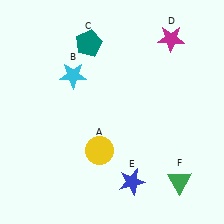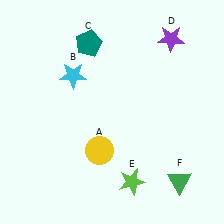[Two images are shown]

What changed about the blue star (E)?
In Image 1, E is blue. In Image 2, it changed to lime.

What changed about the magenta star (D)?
In Image 1, D is magenta. In Image 2, it changed to purple.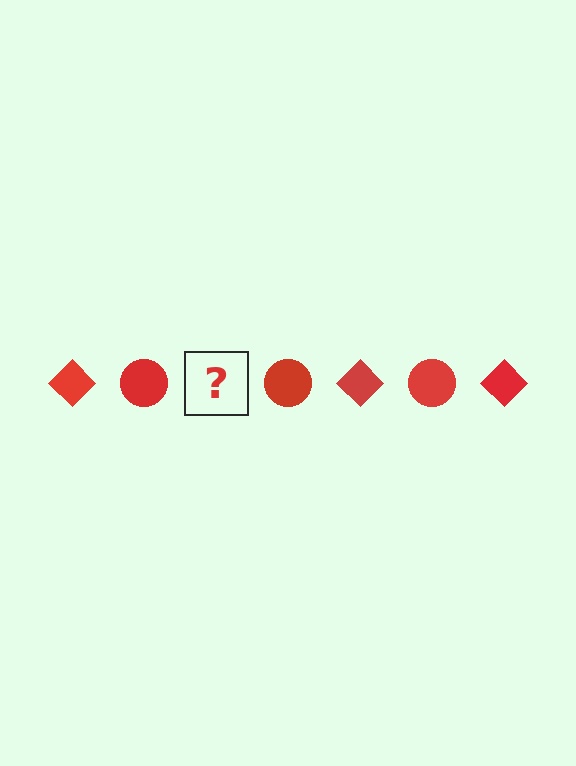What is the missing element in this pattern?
The missing element is a red diamond.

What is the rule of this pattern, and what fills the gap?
The rule is that the pattern cycles through diamond, circle shapes in red. The gap should be filled with a red diamond.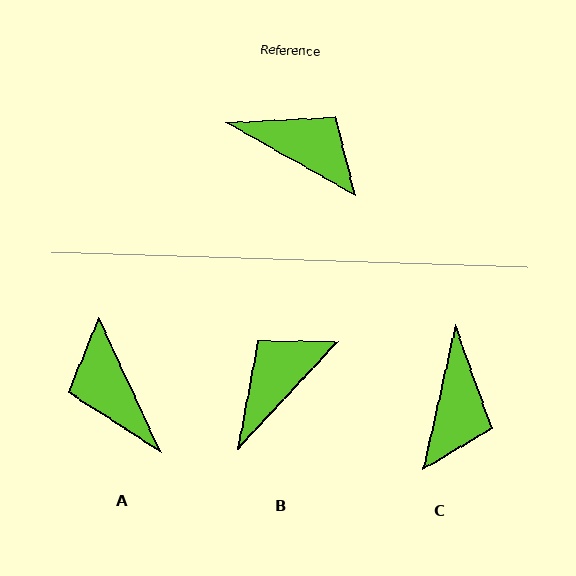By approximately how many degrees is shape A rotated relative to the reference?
Approximately 144 degrees counter-clockwise.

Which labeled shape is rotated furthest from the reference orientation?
A, about 144 degrees away.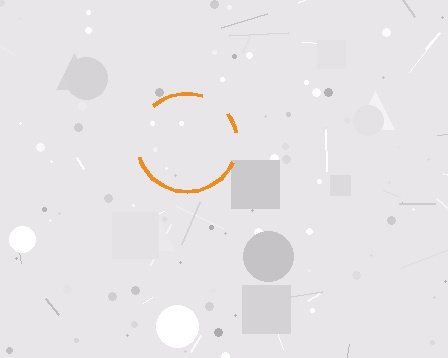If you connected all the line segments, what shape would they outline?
They would outline a circle.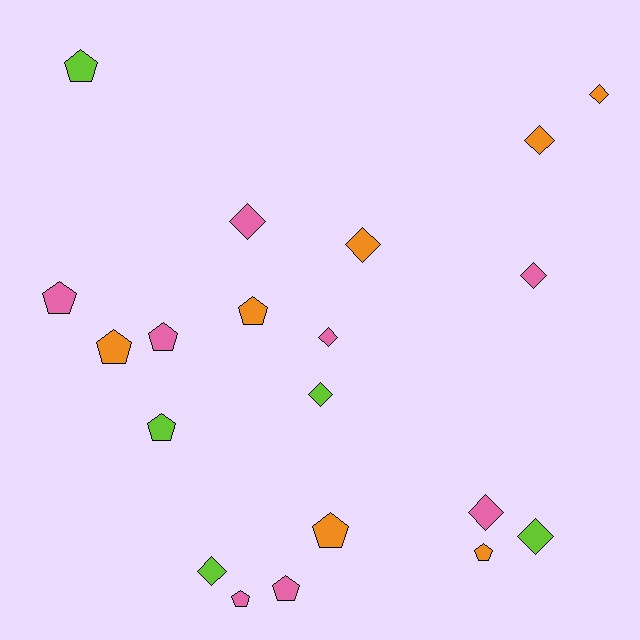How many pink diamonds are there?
There are 4 pink diamonds.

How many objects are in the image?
There are 20 objects.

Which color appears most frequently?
Pink, with 8 objects.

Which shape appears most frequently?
Pentagon, with 10 objects.